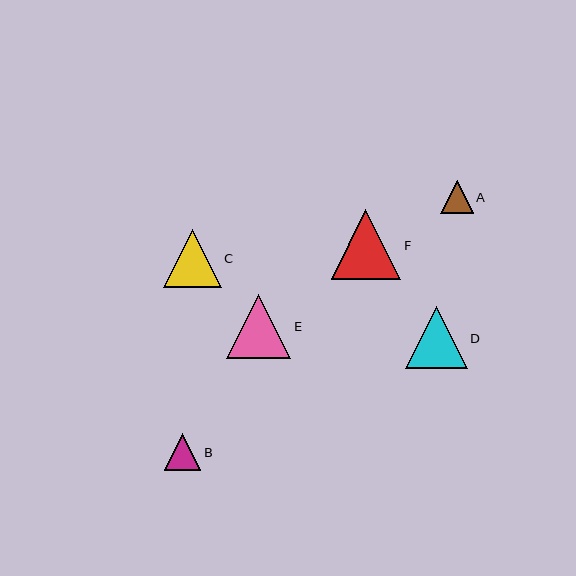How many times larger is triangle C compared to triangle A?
Triangle C is approximately 1.8 times the size of triangle A.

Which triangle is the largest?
Triangle F is the largest with a size of approximately 69 pixels.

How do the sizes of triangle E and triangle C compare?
Triangle E and triangle C are approximately the same size.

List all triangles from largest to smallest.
From largest to smallest: F, E, D, C, B, A.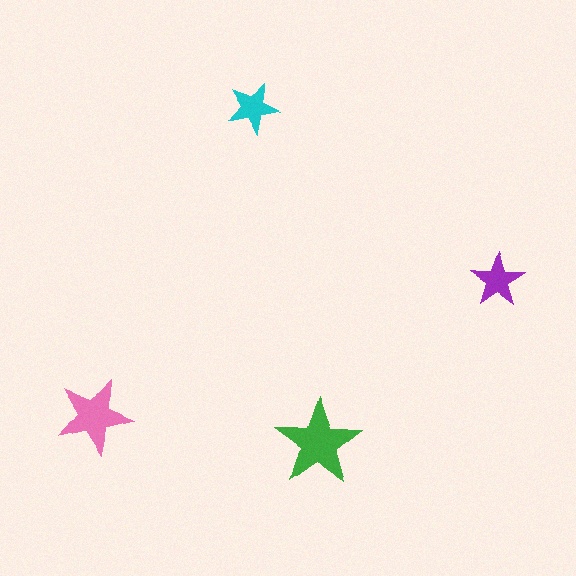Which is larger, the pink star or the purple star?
The pink one.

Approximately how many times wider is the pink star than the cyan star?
About 1.5 times wider.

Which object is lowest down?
The green star is bottommost.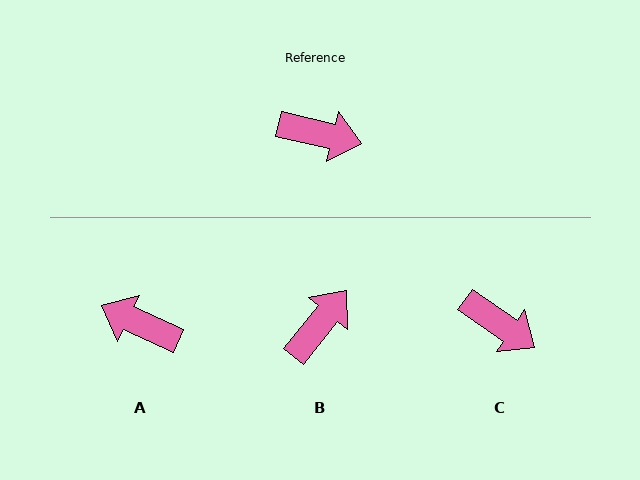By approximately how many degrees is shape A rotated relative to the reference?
Approximately 169 degrees counter-clockwise.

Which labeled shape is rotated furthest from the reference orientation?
A, about 169 degrees away.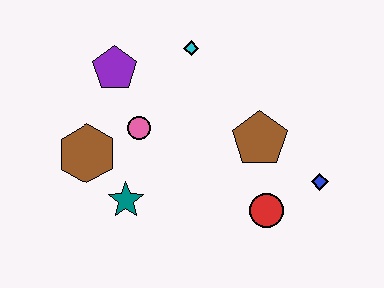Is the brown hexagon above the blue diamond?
Yes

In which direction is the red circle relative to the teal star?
The red circle is to the right of the teal star.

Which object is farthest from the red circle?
The purple pentagon is farthest from the red circle.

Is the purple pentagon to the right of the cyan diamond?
No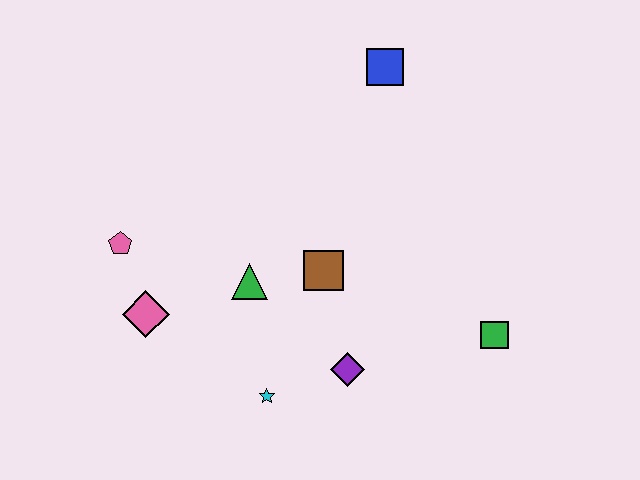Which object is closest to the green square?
The purple diamond is closest to the green square.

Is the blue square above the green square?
Yes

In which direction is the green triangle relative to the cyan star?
The green triangle is above the cyan star.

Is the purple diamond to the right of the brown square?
Yes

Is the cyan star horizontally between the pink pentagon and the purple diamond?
Yes